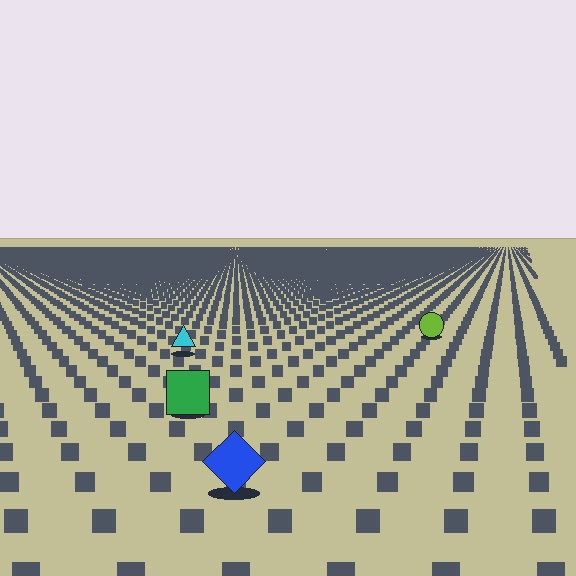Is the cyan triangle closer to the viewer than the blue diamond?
No. The blue diamond is closer — you can tell from the texture gradient: the ground texture is coarser near it.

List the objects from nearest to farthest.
From nearest to farthest: the blue diamond, the green square, the cyan triangle, the lime circle.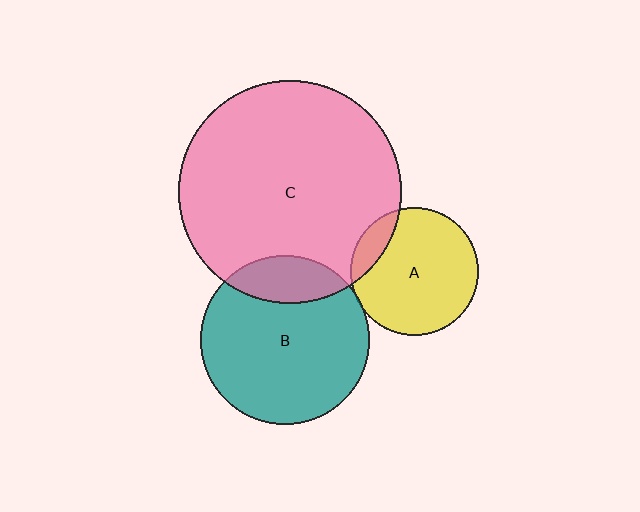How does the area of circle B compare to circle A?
Approximately 1.8 times.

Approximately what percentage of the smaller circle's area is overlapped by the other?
Approximately 15%.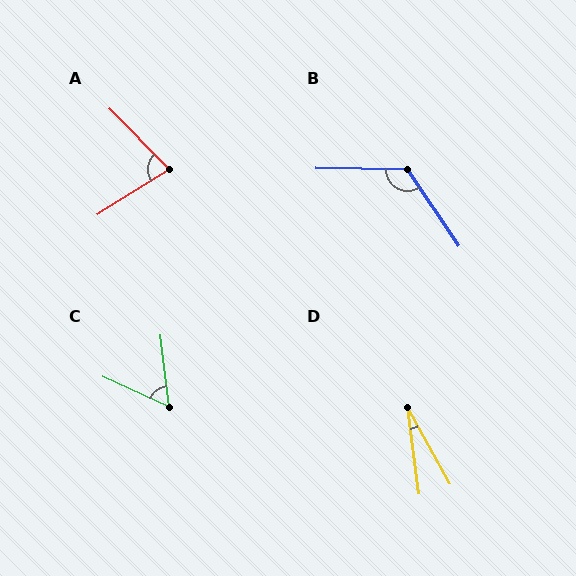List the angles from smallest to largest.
D (21°), C (59°), A (77°), B (125°).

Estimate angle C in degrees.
Approximately 59 degrees.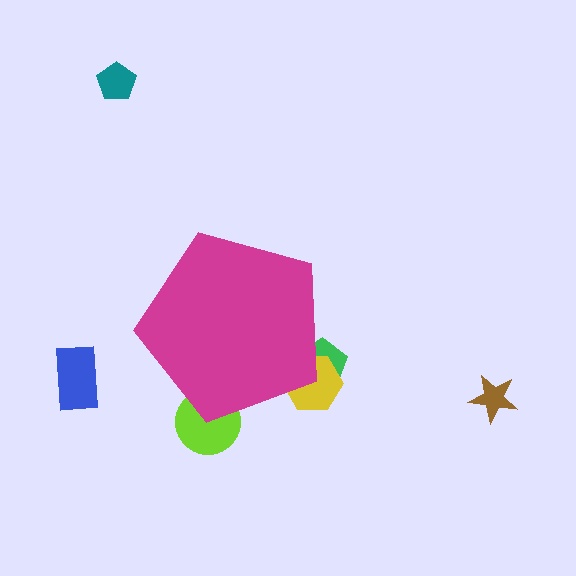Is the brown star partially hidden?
No, the brown star is fully visible.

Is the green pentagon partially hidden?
Yes, the green pentagon is partially hidden behind the magenta pentagon.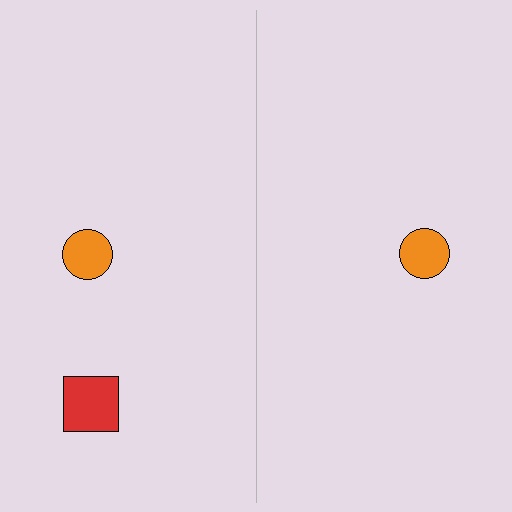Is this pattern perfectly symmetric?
No, the pattern is not perfectly symmetric. A red square is missing from the right side.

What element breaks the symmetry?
A red square is missing from the right side.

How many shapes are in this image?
There are 3 shapes in this image.